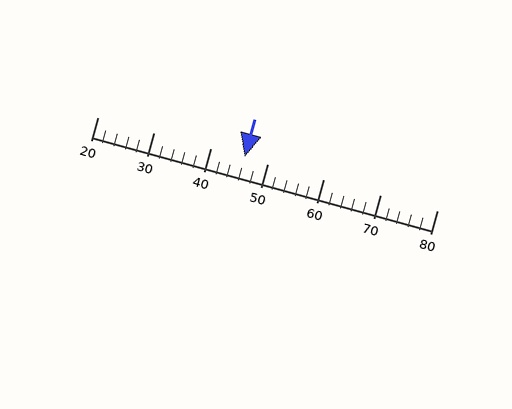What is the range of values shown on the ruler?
The ruler shows values from 20 to 80.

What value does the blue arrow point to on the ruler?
The blue arrow points to approximately 46.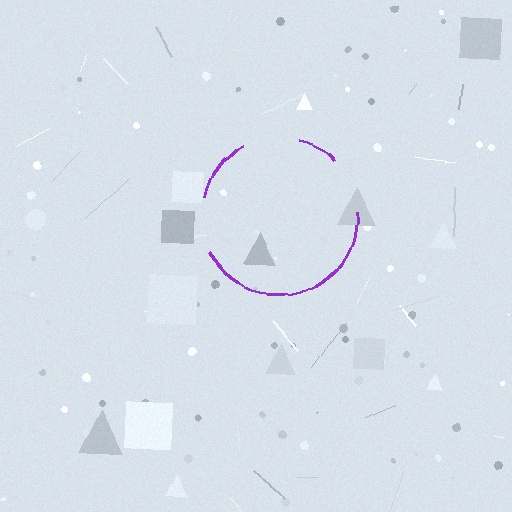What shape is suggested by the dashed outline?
The dashed outline suggests a circle.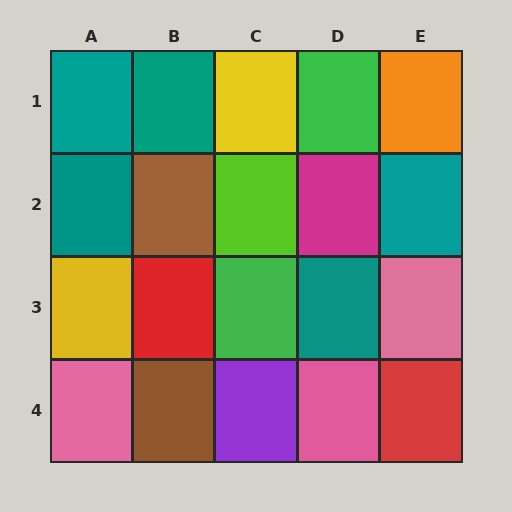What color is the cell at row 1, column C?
Yellow.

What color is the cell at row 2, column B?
Brown.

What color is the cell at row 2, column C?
Lime.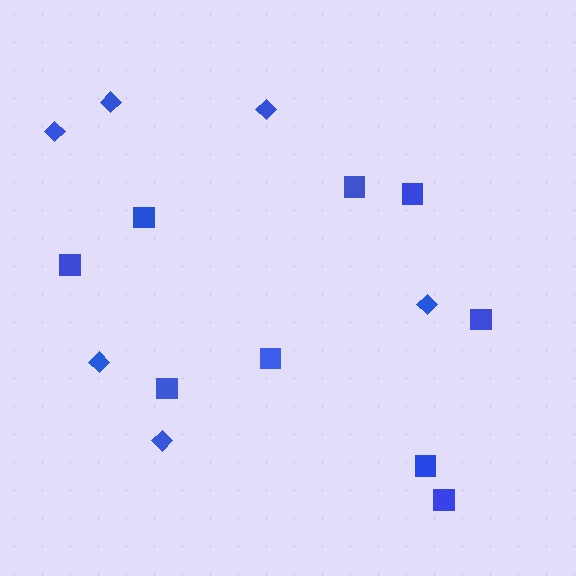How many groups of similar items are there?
There are 2 groups: one group of diamonds (6) and one group of squares (9).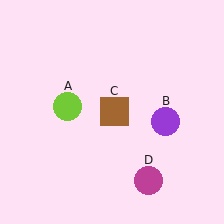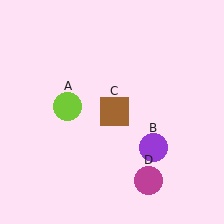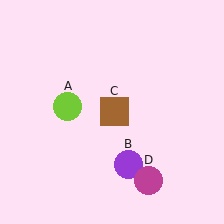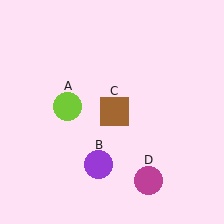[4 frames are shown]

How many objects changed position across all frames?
1 object changed position: purple circle (object B).